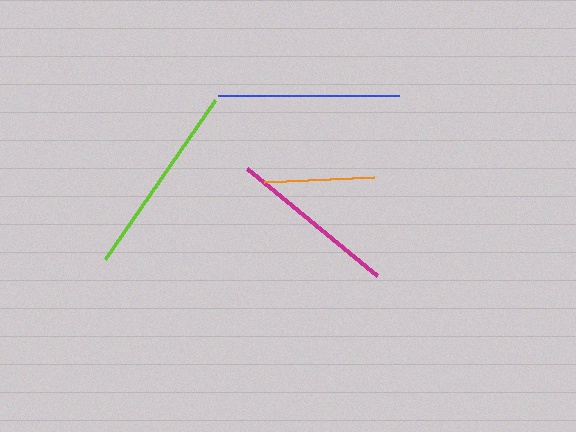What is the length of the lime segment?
The lime segment is approximately 193 pixels long.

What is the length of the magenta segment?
The magenta segment is approximately 168 pixels long.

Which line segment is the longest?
The lime line is the longest at approximately 193 pixels.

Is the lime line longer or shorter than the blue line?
The lime line is longer than the blue line.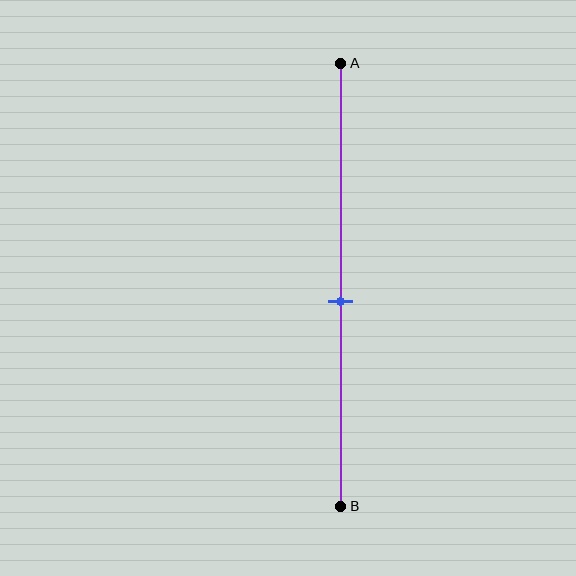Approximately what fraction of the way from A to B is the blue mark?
The blue mark is approximately 55% of the way from A to B.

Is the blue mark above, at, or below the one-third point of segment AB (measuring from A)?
The blue mark is below the one-third point of segment AB.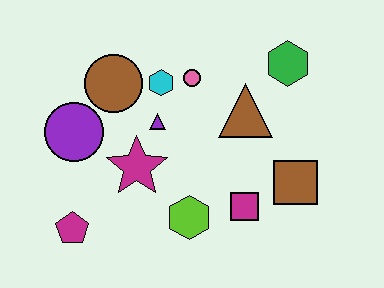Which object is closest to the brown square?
The magenta square is closest to the brown square.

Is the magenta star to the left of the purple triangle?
Yes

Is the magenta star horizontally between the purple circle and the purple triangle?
Yes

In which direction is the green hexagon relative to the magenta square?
The green hexagon is above the magenta square.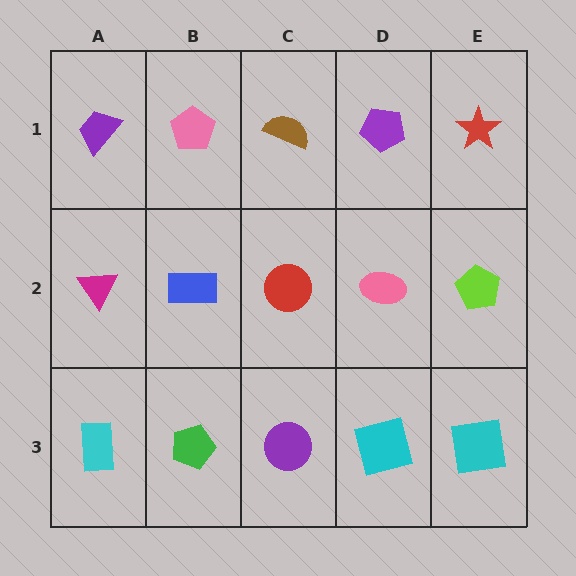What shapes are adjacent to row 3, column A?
A magenta triangle (row 2, column A), a green pentagon (row 3, column B).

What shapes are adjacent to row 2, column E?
A red star (row 1, column E), a cyan square (row 3, column E), a pink ellipse (row 2, column D).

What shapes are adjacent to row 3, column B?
A blue rectangle (row 2, column B), a cyan rectangle (row 3, column A), a purple circle (row 3, column C).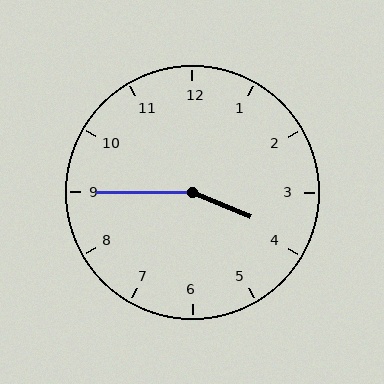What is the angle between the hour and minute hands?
Approximately 158 degrees.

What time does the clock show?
3:45.